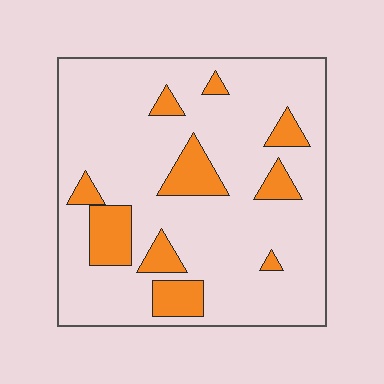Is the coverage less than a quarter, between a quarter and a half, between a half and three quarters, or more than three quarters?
Less than a quarter.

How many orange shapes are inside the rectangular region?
10.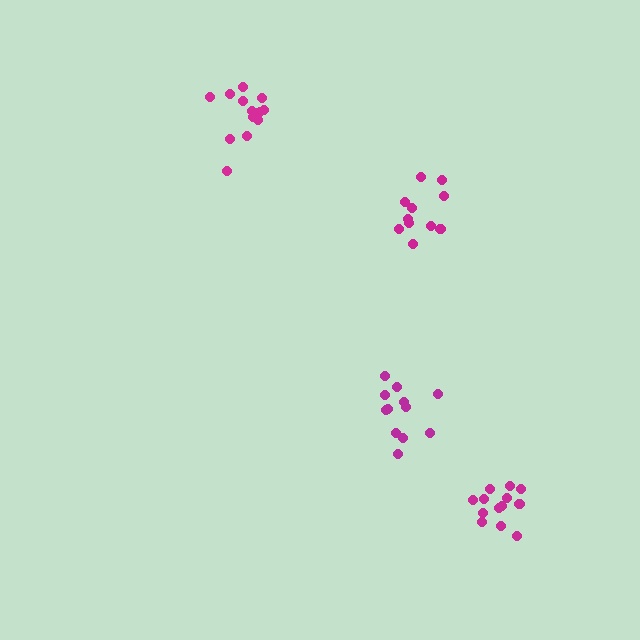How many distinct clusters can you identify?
There are 4 distinct clusters.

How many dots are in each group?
Group 1: 13 dots, Group 2: 14 dots, Group 3: 12 dots, Group 4: 12 dots (51 total).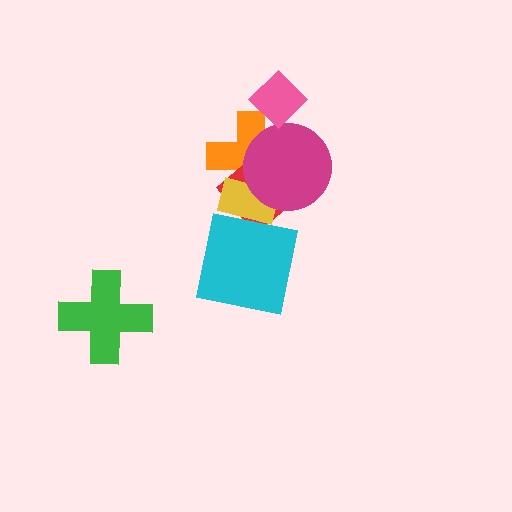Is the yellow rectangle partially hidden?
Yes, it is partially covered by another shape.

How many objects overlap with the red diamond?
3 objects overlap with the red diamond.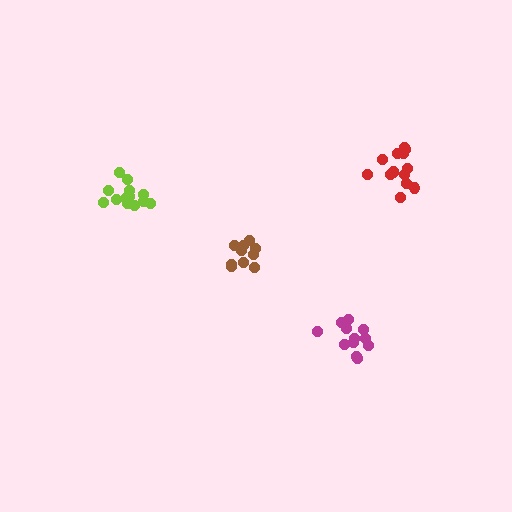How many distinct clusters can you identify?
There are 4 distinct clusters.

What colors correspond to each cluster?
The clusters are colored: magenta, red, lime, brown.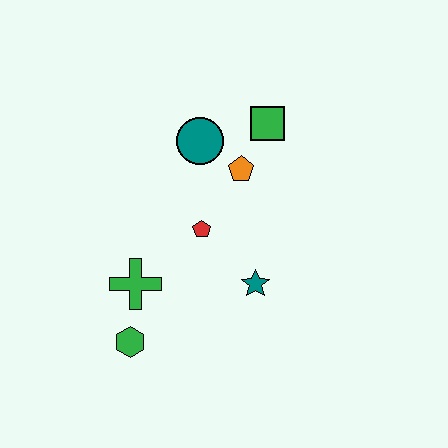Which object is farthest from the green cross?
The green square is farthest from the green cross.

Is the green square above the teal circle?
Yes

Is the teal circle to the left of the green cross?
No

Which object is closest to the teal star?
The red pentagon is closest to the teal star.